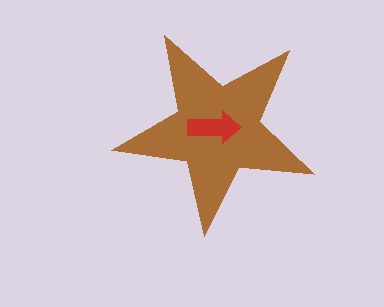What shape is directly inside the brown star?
The red arrow.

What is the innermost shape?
The red arrow.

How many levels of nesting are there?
2.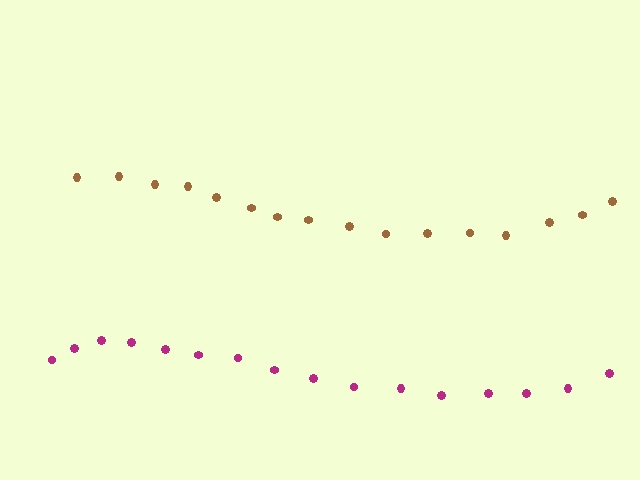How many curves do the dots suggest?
There are 2 distinct paths.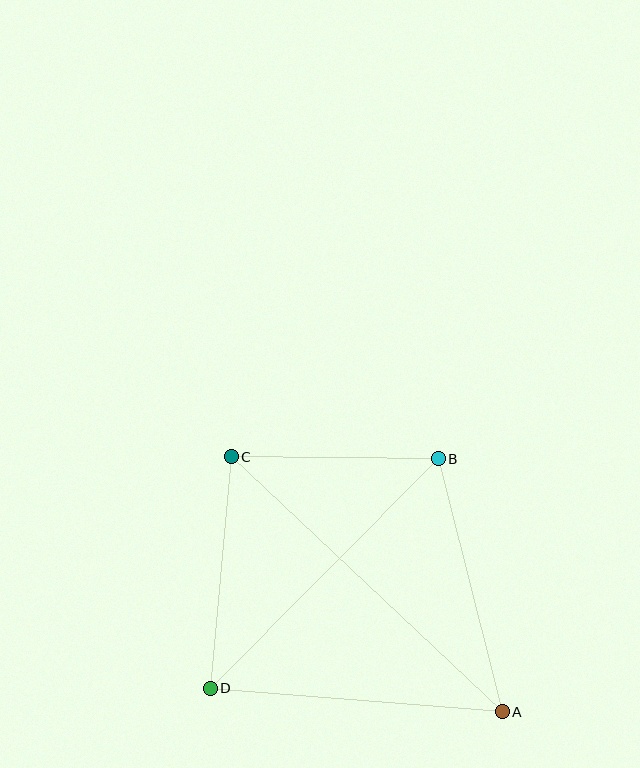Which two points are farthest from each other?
Points A and C are farthest from each other.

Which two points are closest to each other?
Points B and C are closest to each other.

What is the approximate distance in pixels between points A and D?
The distance between A and D is approximately 293 pixels.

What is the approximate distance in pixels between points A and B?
The distance between A and B is approximately 261 pixels.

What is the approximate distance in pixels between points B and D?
The distance between B and D is approximately 323 pixels.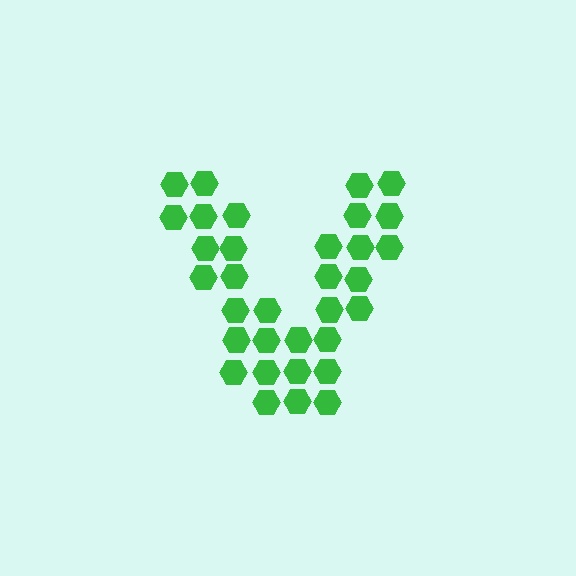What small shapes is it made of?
It is made of small hexagons.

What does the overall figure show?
The overall figure shows the letter V.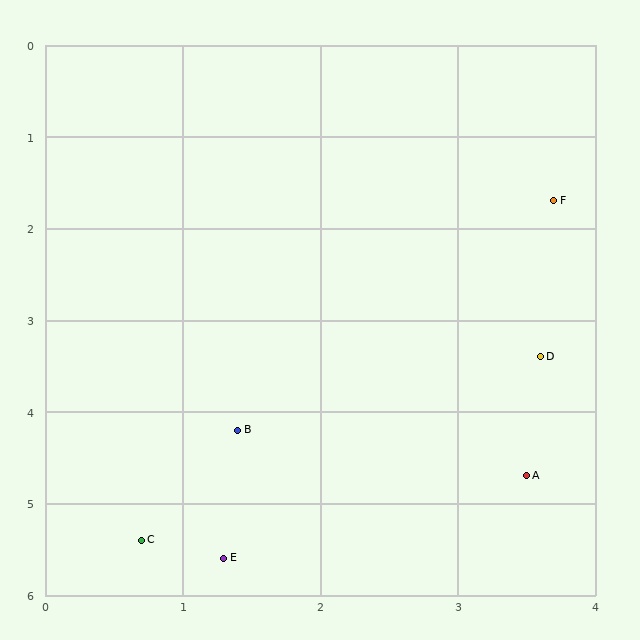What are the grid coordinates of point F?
Point F is at approximately (3.7, 1.7).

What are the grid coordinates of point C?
Point C is at approximately (0.7, 5.4).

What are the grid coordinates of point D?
Point D is at approximately (3.6, 3.4).